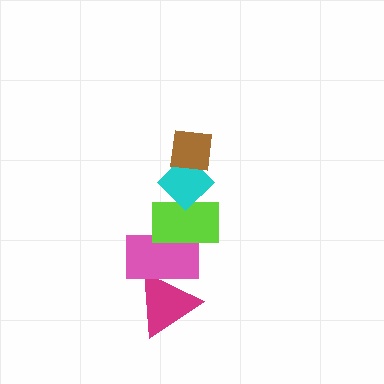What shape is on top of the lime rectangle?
The cyan diamond is on top of the lime rectangle.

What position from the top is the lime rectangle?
The lime rectangle is 3rd from the top.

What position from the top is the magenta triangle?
The magenta triangle is 5th from the top.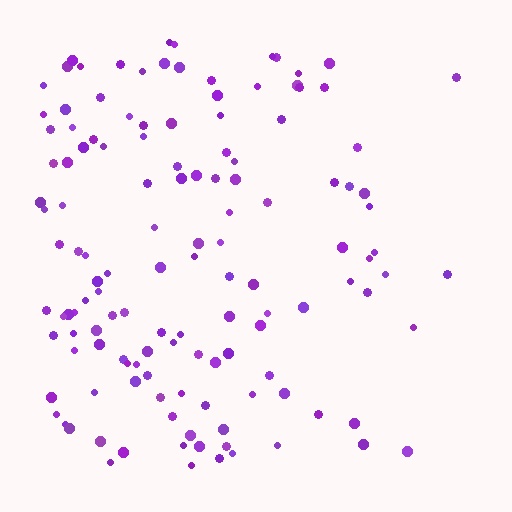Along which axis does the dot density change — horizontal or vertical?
Horizontal.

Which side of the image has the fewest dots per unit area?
The right.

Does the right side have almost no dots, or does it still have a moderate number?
Still a moderate number, just noticeably fewer than the left.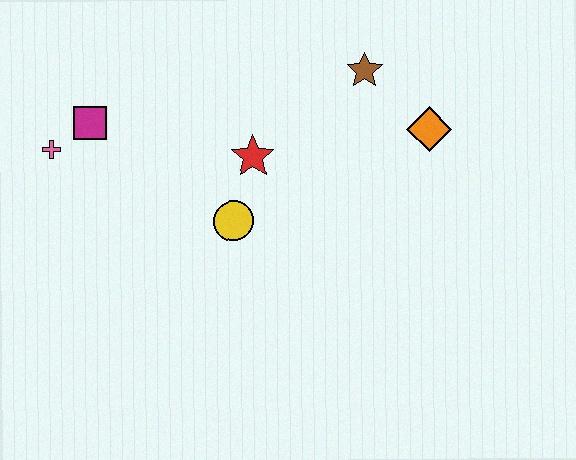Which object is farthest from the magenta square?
The orange diamond is farthest from the magenta square.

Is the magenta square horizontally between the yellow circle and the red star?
No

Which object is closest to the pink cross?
The magenta square is closest to the pink cross.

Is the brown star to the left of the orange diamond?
Yes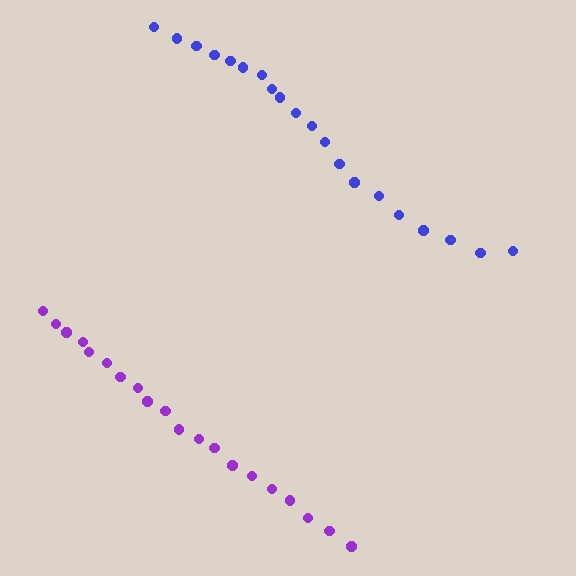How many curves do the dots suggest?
There are 2 distinct paths.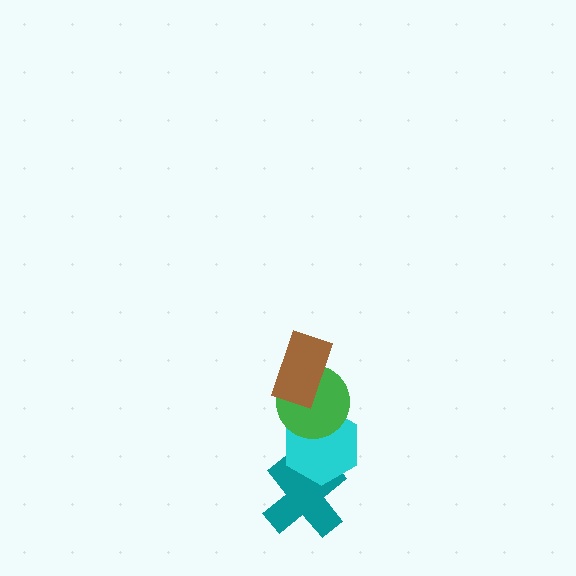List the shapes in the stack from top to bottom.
From top to bottom: the brown rectangle, the green circle, the cyan hexagon, the teal cross.